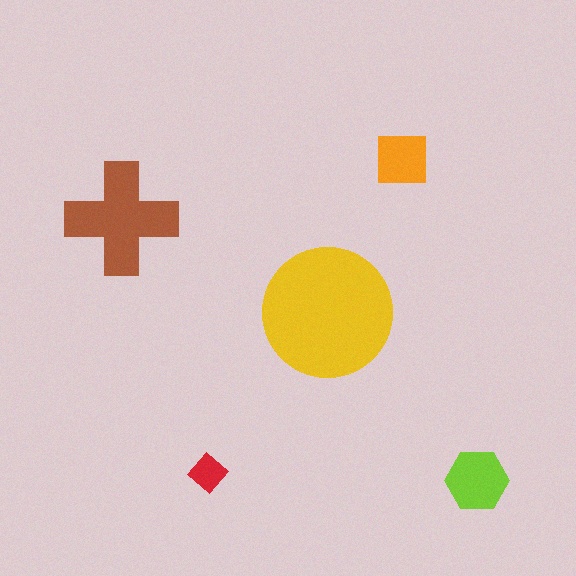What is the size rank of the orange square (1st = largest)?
4th.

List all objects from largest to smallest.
The yellow circle, the brown cross, the lime hexagon, the orange square, the red diamond.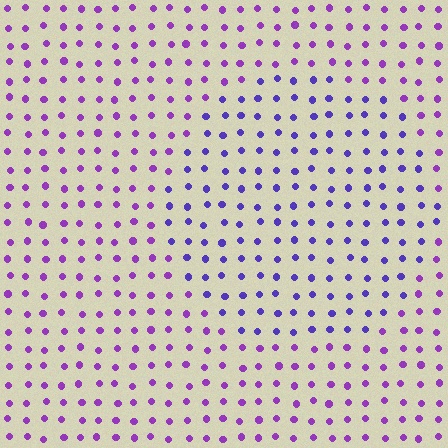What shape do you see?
I see a circle.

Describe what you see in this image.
The image is filled with small purple elements in a uniform arrangement. A circle-shaped region is visible where the elements are tinted to a slightly different hue, forming a subtle color boundary.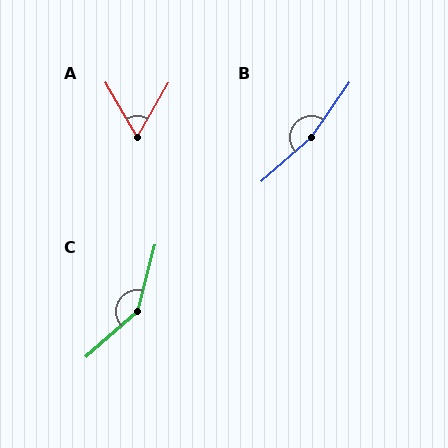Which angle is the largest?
B, at approximately 166 degrees.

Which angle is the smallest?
A, at approximately 59 degrees.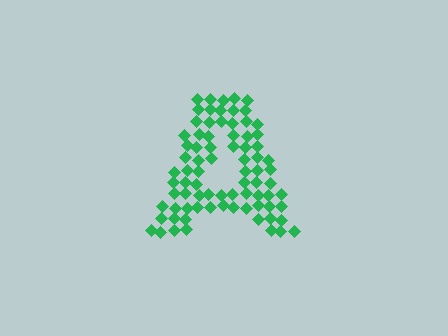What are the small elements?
The small elements are diamonds.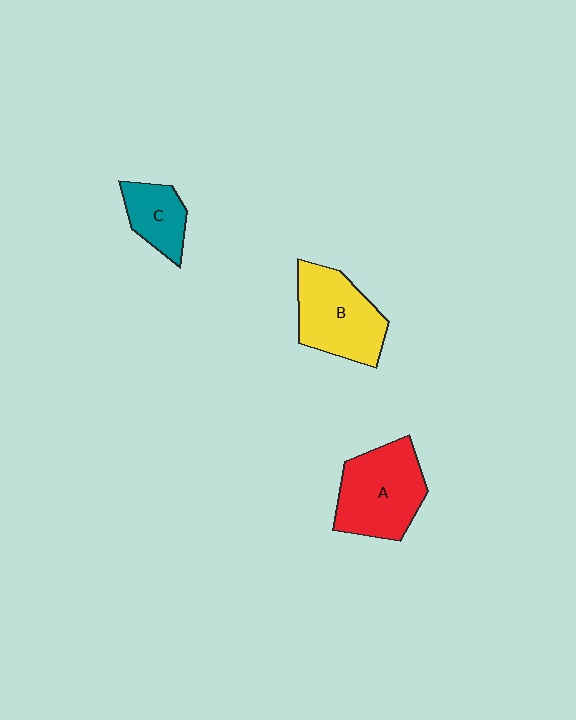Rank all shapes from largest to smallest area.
From largest to smallest: A (red), B (yellow), C (teal).